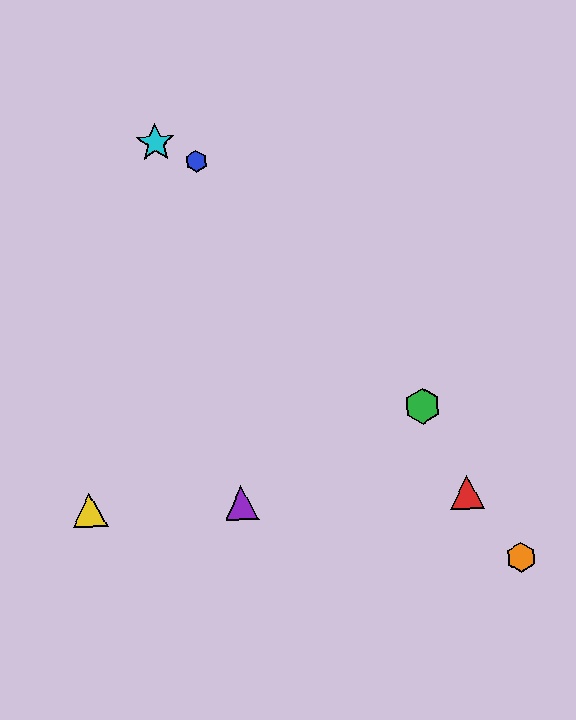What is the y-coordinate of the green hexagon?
The green hexagon is at y≈406.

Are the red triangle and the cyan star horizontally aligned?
No, the red triangle is at y≈492 and the cyan star is at y≈143.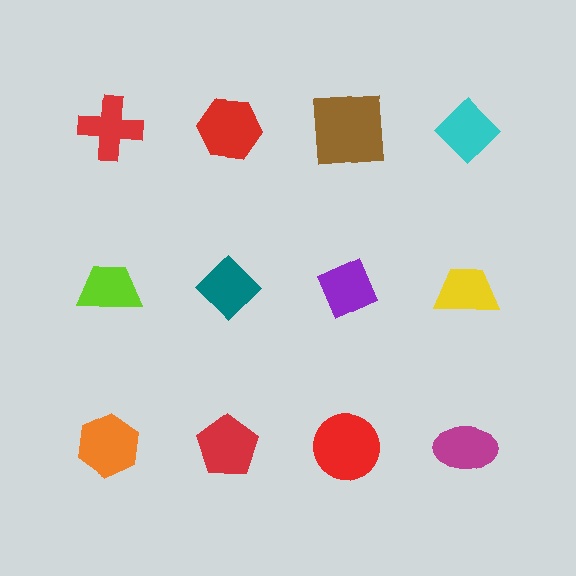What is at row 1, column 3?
A brown square.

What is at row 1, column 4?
A cyan diamond.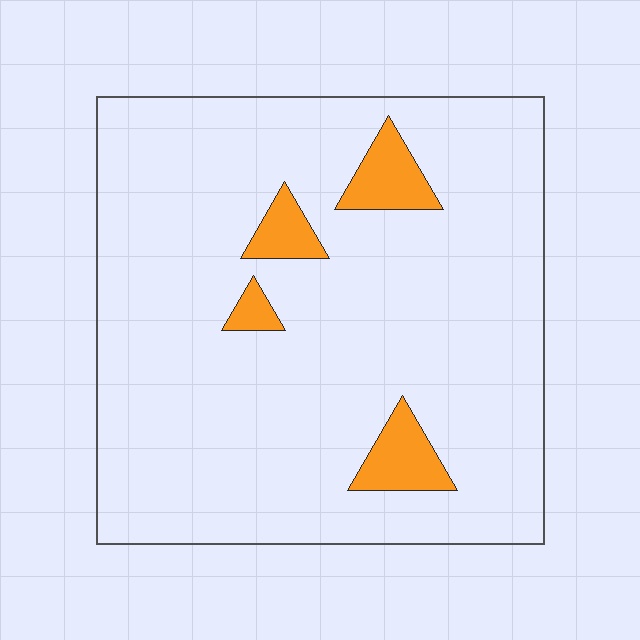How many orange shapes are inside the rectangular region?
4.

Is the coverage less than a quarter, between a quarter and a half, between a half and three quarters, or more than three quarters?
Less than a quarter.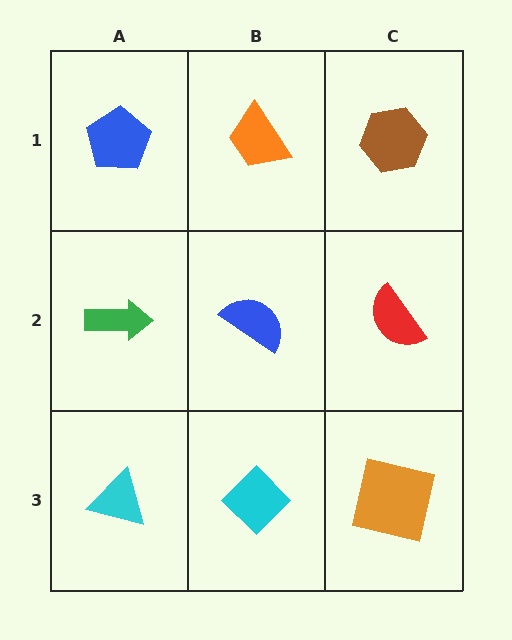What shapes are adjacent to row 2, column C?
A brown hexagon (row 1, column C), an orange square (row 3, column C), a blue semicircle (row 2, column B).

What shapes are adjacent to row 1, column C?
A red semicircle (row 2, column C), an orange trapezoid (row 1, column B).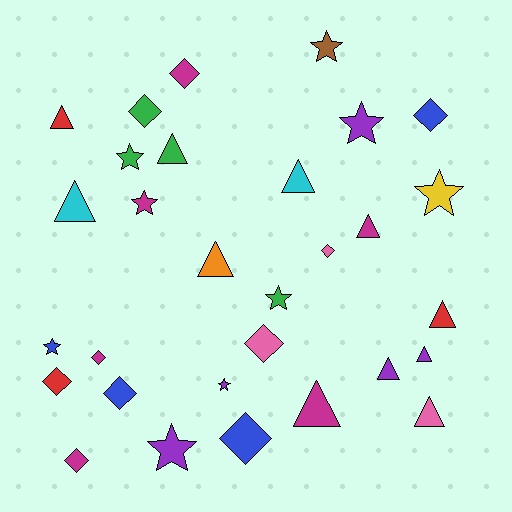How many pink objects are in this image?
There are 3 pink objects.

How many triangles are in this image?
There are 11 triangles.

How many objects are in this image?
There are 30 objects.